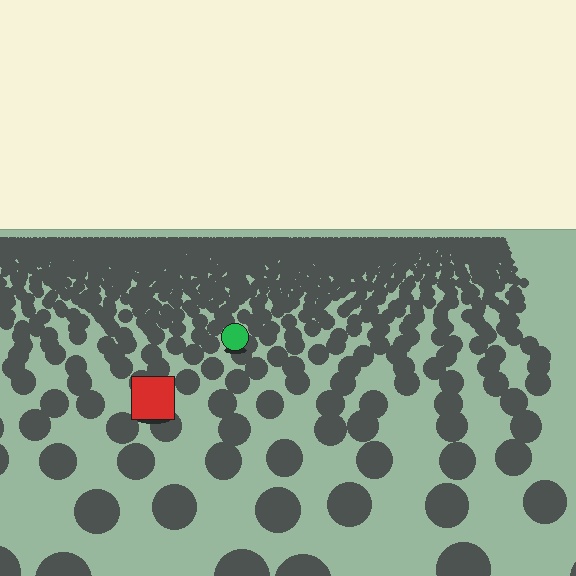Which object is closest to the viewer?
The red square is closest. The texture marks near it are larger and more spread out.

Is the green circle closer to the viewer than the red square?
No. The red square is closer — you can tell from the texture gradient: the ground texture is coarser near it.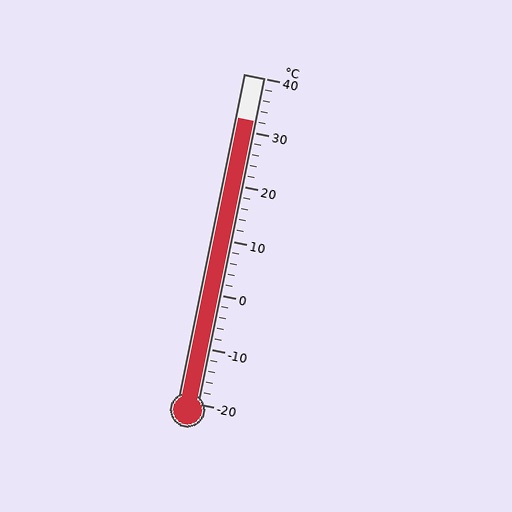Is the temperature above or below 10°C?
The temperature is above 10°C.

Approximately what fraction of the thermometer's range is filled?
The thermometer is filled to approximately 85% of its range.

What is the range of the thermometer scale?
The thermometer scale ranges from -20°C to 40°C.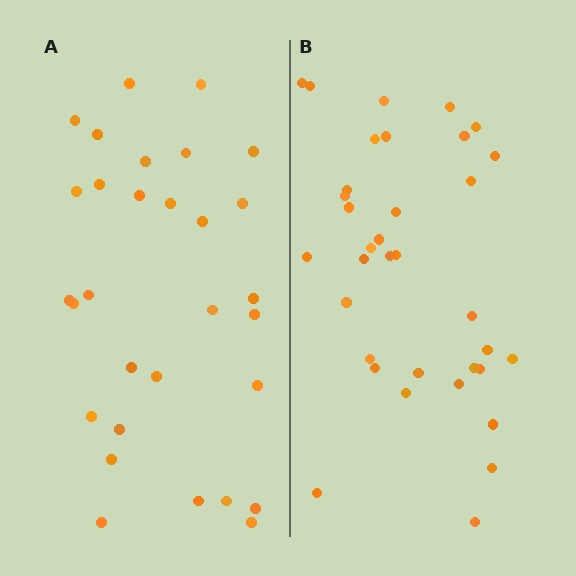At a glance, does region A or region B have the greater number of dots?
Region B (the right region) has more dots.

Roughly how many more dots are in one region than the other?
Region B has about 5 more dots than region A.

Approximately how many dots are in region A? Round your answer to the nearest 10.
About 30 dots.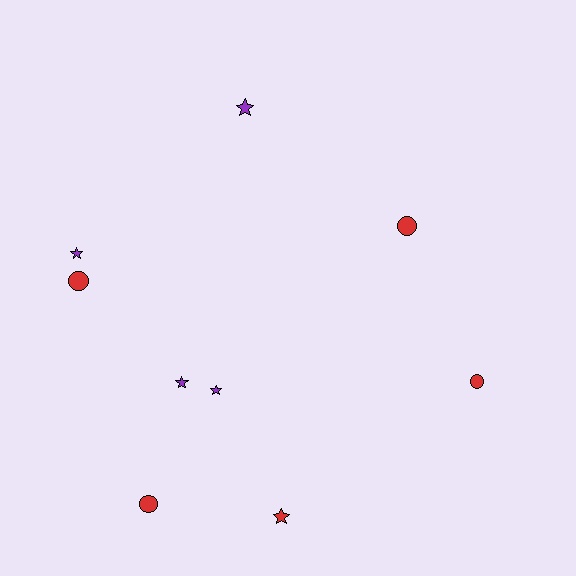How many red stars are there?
There is 1 red star.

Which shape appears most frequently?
Star, with 5 objects.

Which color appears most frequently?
Red, with 5 objects.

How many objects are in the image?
There are 9 objects.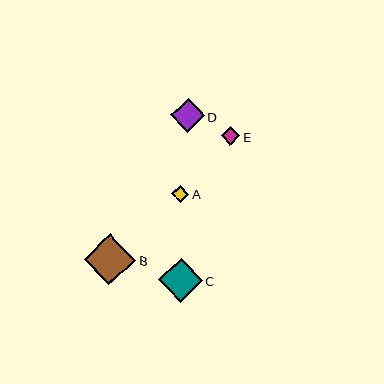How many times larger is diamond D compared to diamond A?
Diamond D is approximately 2.0 times the size of diamond A.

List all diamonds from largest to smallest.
From largest to smallest: B, C, D, E, A.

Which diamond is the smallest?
Diamond A is the smallest with a size of approximately 17 pixels.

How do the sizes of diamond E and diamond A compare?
Diamond E and diamond A are approximately the same size.